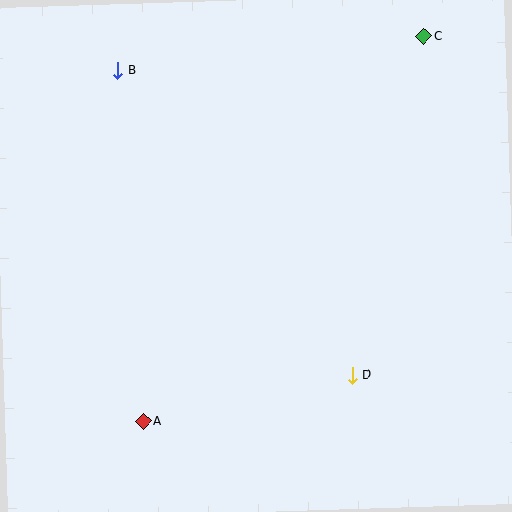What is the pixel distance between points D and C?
The distance between D and C is 347 pixels.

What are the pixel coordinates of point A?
Point A is at (143, 421).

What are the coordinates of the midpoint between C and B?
The midpoint between C and B is at (271, 54).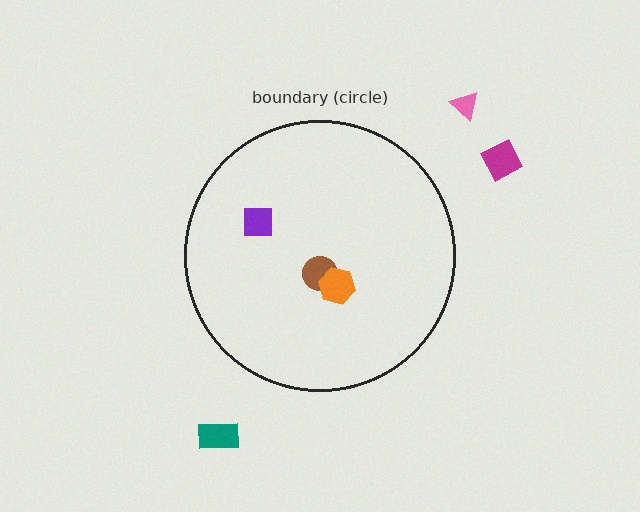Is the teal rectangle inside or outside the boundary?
Outside.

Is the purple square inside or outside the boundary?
Inside.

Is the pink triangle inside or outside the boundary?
Outside.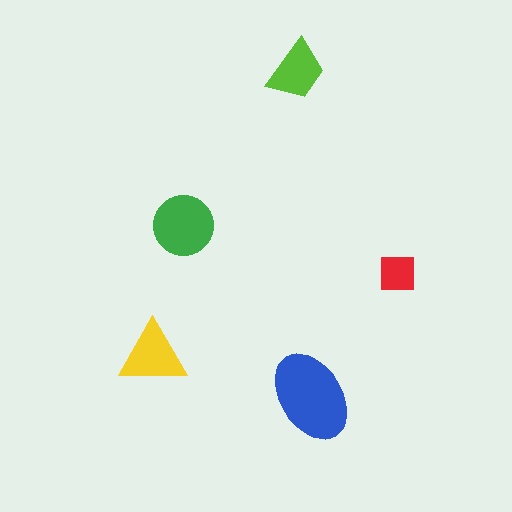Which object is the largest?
The blue ellipse.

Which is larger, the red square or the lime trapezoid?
The lime trapezoid.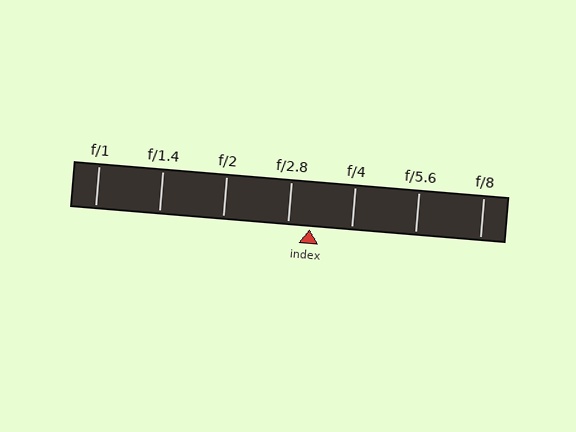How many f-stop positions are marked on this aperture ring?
There are 7 f-stop positions marked.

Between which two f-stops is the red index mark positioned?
The index mark is between f/2.8 and f/4.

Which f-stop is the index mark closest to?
The index mark is closest to f/2.8.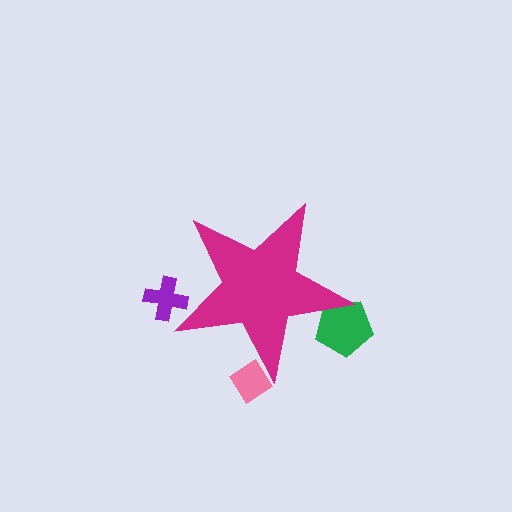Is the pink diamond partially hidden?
Yes, the pink diamond is partially hidden behind the magenta star.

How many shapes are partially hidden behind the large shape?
3 shapes are partially hidden.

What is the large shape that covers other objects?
A magenta star.